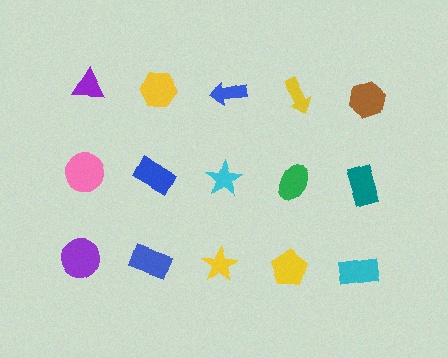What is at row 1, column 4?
A yellow arrow.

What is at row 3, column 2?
A blue rectangle.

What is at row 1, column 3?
A blue arrow.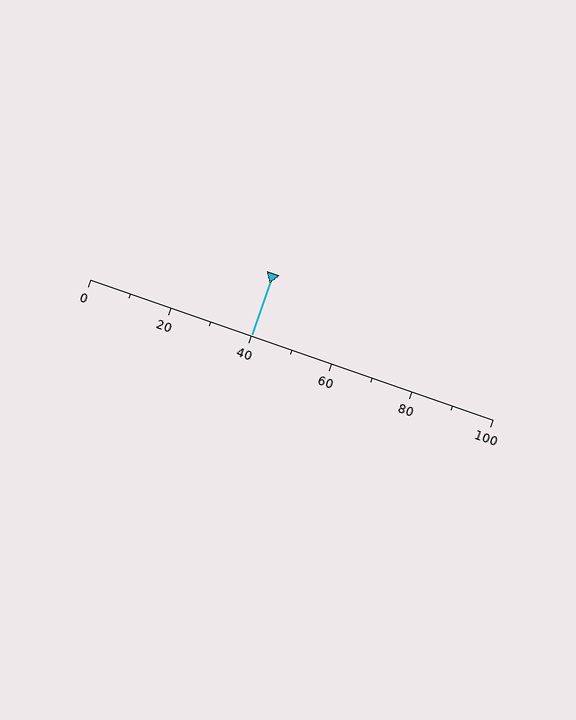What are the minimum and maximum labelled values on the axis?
The axis runs from 0 to 100.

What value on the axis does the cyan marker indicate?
The marker indicates approximately 40.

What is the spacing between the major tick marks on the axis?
The major ticks are spaced 20 apart.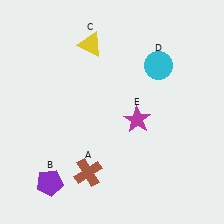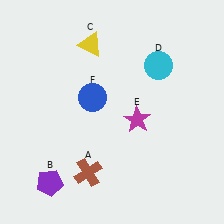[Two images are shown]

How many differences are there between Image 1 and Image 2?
There is 1 difference between the two images.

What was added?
A blue circle (F) was added in Image 2.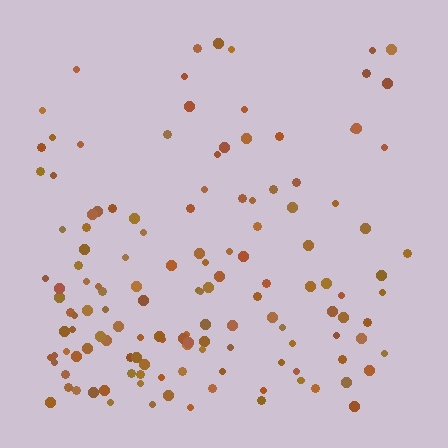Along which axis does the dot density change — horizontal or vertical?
Vertical.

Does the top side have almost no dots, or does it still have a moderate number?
Still a moderate number, just noticeably fewer than the bottom.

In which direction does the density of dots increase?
From top to bottom, with the bottom side densest.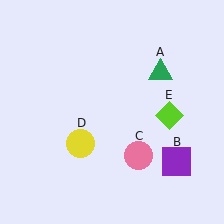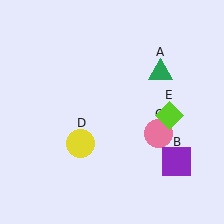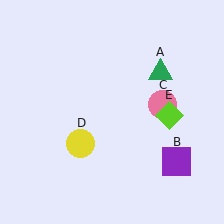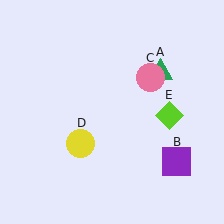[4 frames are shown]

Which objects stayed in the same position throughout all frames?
Green triangle (object A) and purple square (object B) and yellow circle (object D) and lime diamond (object E) remained stationary.